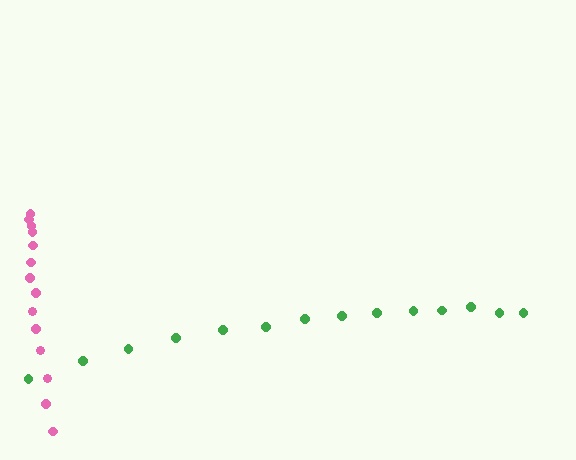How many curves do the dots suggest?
There are 2 distinct paths.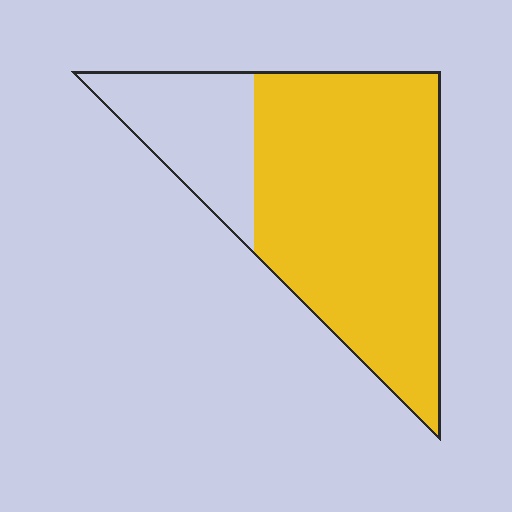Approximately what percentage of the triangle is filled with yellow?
Approximately 75%.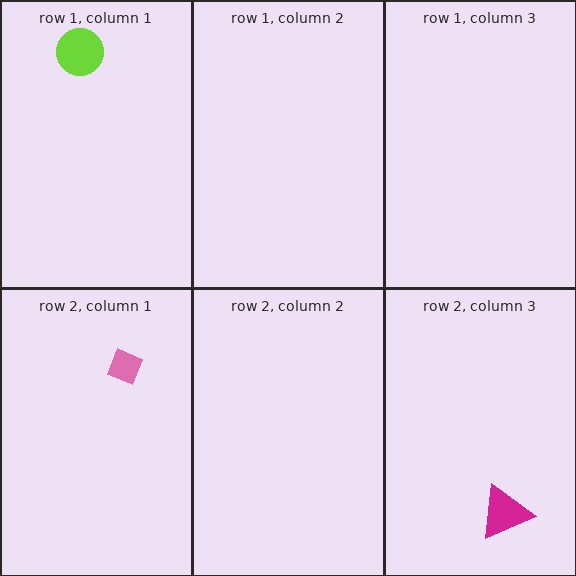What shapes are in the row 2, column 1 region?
The pink diamond.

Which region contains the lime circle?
The row 1, column 1 region.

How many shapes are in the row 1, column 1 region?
1.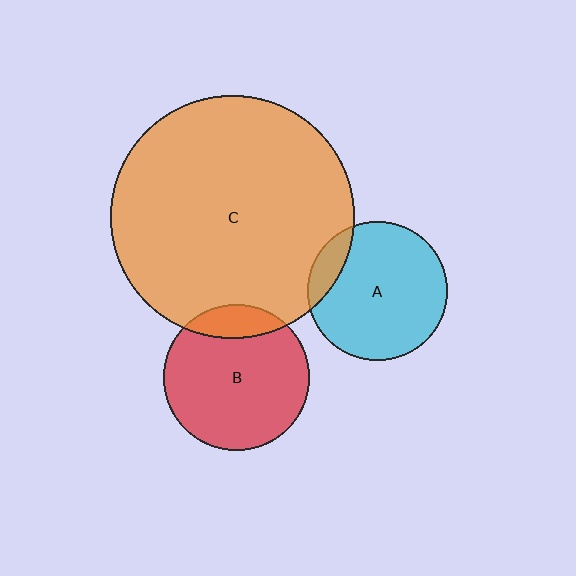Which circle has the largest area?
Circle C (orange).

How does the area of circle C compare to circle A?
Approximately 3.0 times.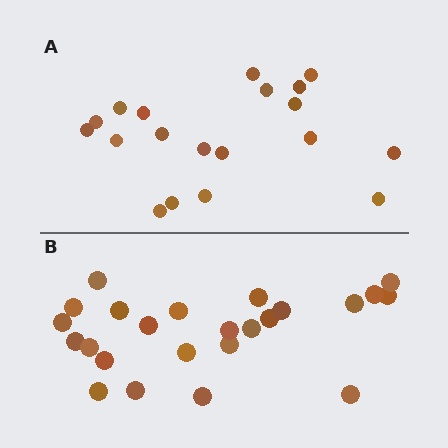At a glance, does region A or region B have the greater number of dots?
Region B (the bottom region) has more dots.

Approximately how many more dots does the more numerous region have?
Region B has about 5 more dots than region A.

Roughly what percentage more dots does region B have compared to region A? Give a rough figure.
About 25% more.